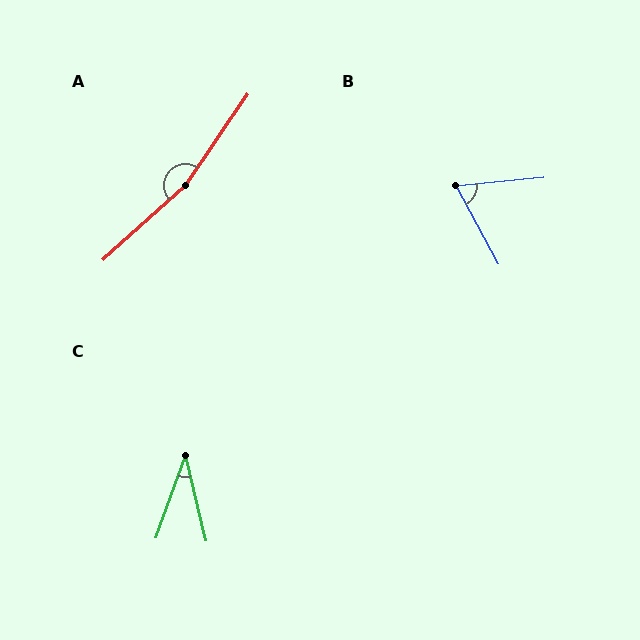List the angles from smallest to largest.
C (33°), B (67°), A (166°).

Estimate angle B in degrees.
Approximately 67 degrees.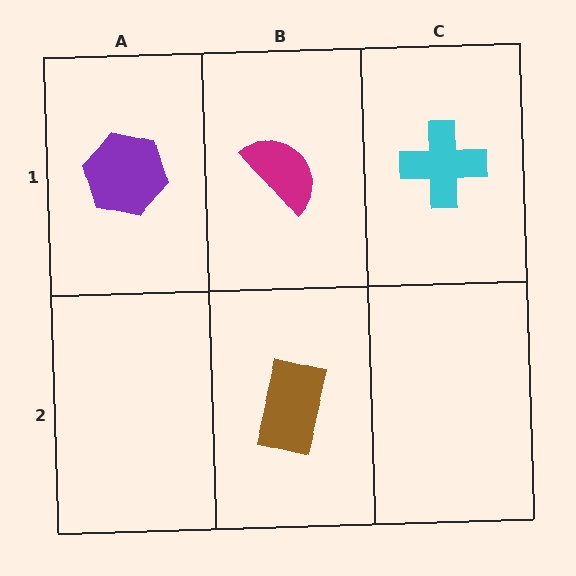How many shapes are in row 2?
1 shape.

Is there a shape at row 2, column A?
No, that cell is empty.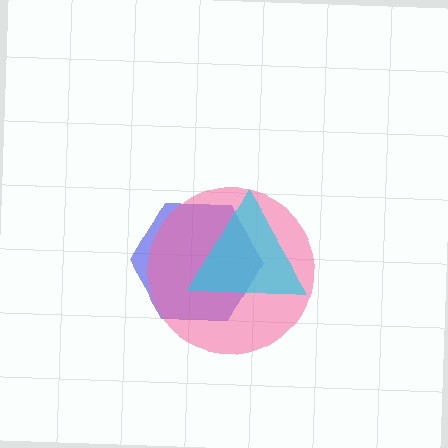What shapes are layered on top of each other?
The layered shapes are: a blue hexagon, a pink circle, a cyan triangle.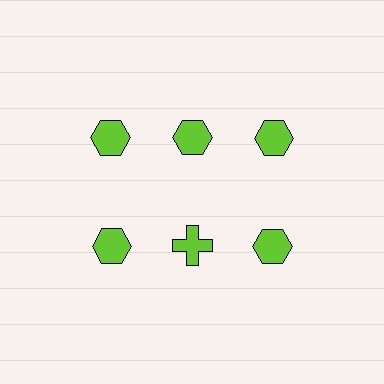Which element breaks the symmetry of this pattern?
The lime cross in the second row, second from left column breaks the symmetry. All other shapes are lime hexagons.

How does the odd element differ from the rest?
It has a different shape: cross instead of hexagon.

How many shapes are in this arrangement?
There are 6 shapes arranged in a grid pattern.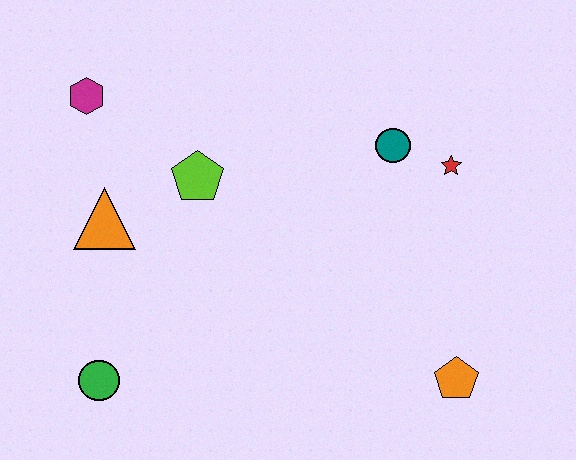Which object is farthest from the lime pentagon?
The orange pentagon is farthest from the lime pentagon.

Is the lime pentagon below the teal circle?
Yes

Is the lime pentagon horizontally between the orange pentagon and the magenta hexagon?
Yes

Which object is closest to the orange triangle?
The lime pentagon is closest to the orange triangle.